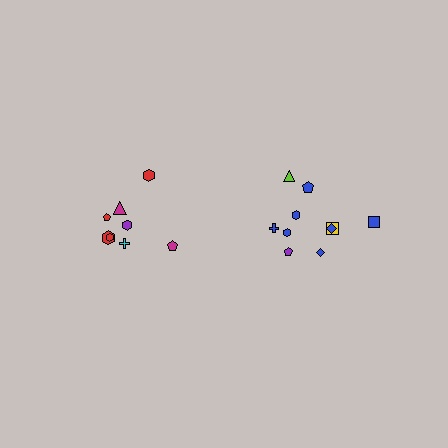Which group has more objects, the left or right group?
The right group.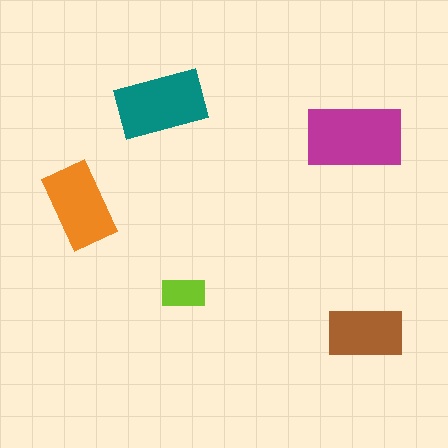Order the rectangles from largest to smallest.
the magenta one, the teal one, the orange one, the brown one, the lime one.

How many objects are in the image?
There are 5 objects in the image.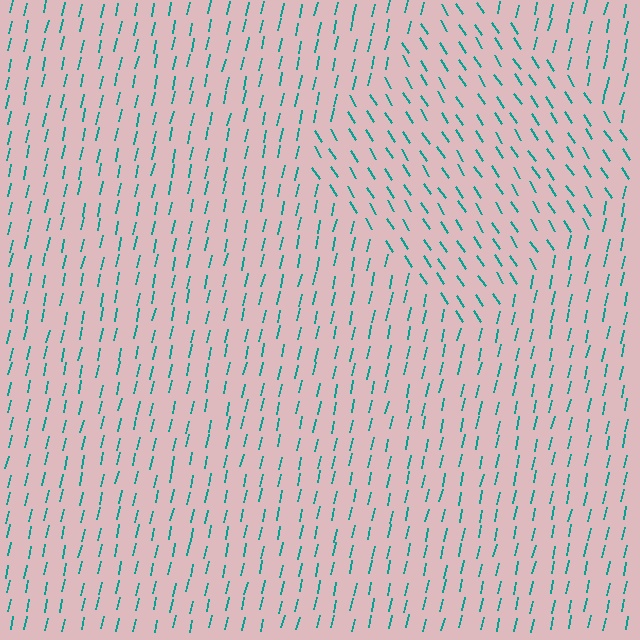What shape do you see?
I see a diamond.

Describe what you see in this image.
The image is filled with small teal line segments. A diamond region in the image has lines oriented differently from the surrounding lines, creating a visible texture boundary.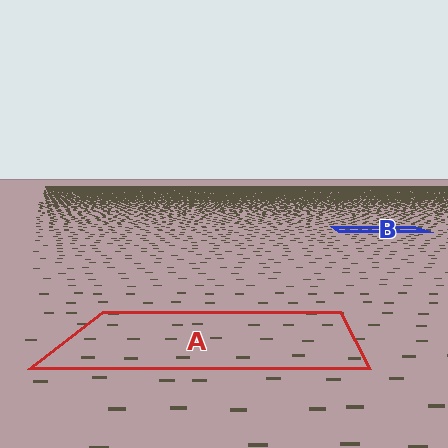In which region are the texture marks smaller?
The texture marks are smaller in region B, because it is farther away.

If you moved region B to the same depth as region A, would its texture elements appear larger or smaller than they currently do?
They would appear larger. At a closer depth, the same texture elements are projected at a bigger on-screen size.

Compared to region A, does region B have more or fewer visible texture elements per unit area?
Region B has more texture elements per unit area — they are packed more densely because it is farther away.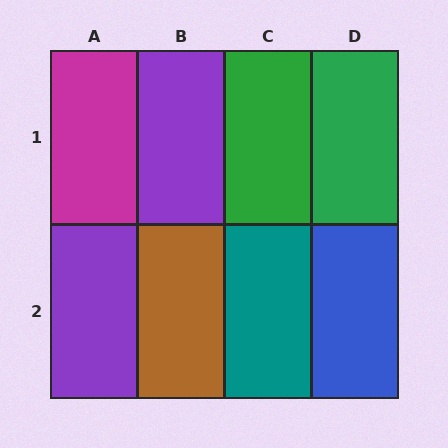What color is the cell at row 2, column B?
Brown.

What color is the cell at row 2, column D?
Blue.